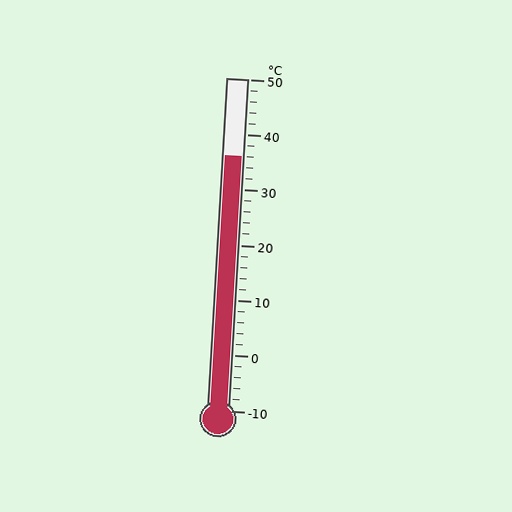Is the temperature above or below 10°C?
The temperature is above 10°C.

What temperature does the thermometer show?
The thermometer shows approximately 36°C.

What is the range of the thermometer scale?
The thermometer scale ranges from -10°C to 50°C.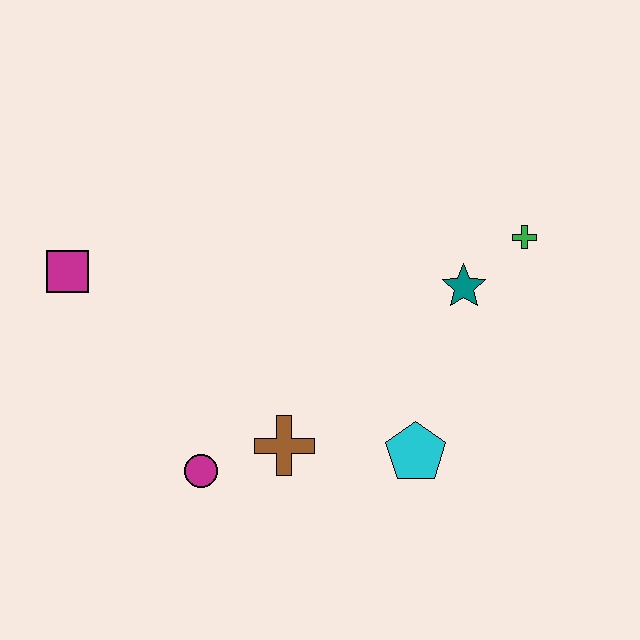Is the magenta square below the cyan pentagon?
No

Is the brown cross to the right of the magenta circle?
Yes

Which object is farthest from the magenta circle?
The green cross is farthest from the magenta circle.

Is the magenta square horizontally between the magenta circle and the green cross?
No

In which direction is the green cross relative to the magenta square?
The green cross is to the right of the magenta square.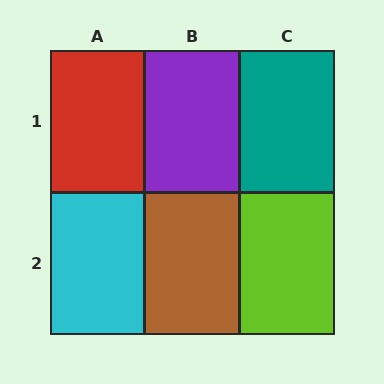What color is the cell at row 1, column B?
Purple.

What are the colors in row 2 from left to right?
Cyan, brown, lime.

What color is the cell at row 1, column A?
Red.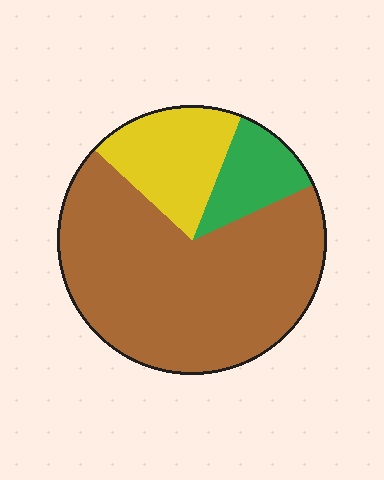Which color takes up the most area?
Brown, at roughly 70%.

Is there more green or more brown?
Brown.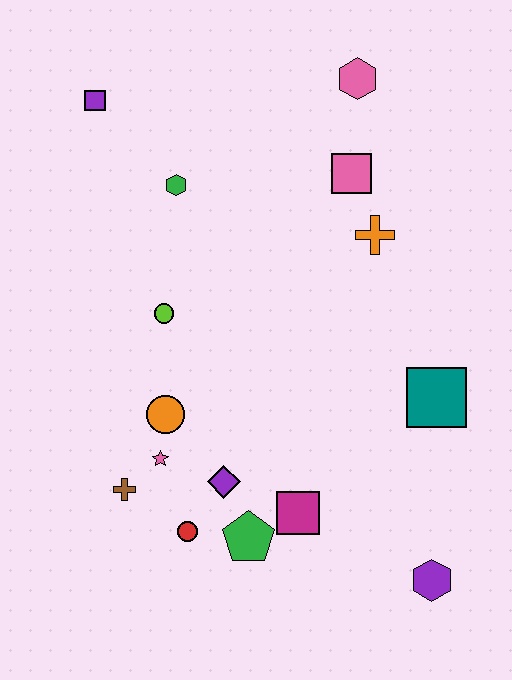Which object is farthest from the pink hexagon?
The purple hexagon is farthest from the pink hexagon.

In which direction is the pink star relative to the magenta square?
The pink star is to the left of the magenta square.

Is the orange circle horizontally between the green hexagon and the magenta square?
No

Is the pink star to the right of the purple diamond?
No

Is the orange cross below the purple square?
Yes